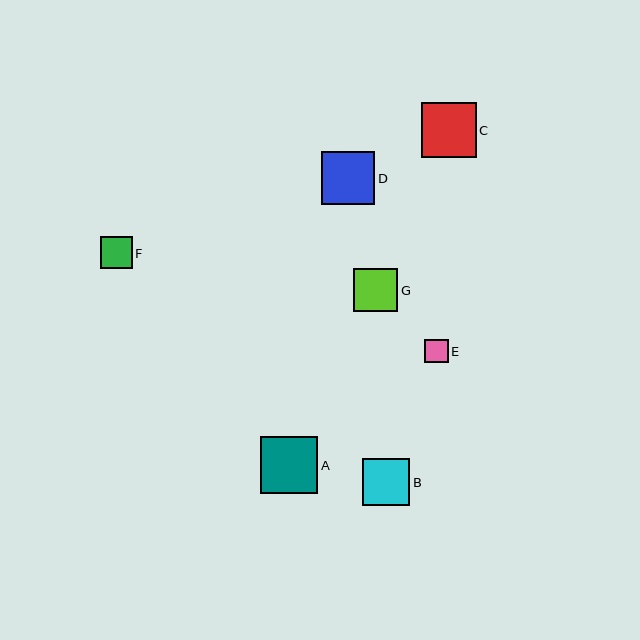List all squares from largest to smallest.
From largest to smallest: A, C, D, B, G, F, E.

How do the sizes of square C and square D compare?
Square C and square D are approximately the same size.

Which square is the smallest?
Square E is the smallest with a size of approximately 24 pixels.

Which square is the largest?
Square A is the largest with a size of approximately 57 pixels.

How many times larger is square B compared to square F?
Square B is approximately 1.5 times the size of square F.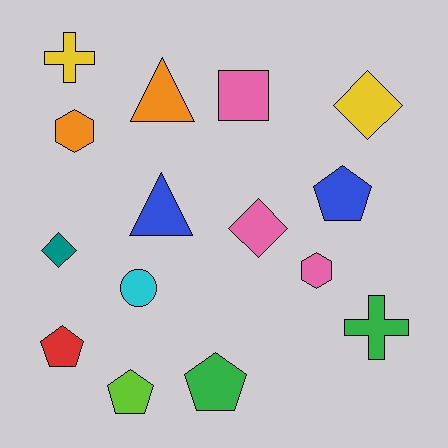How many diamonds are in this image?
There are 3 diamonds.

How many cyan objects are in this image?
There is 1 cyan object.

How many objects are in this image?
There are 15 objects.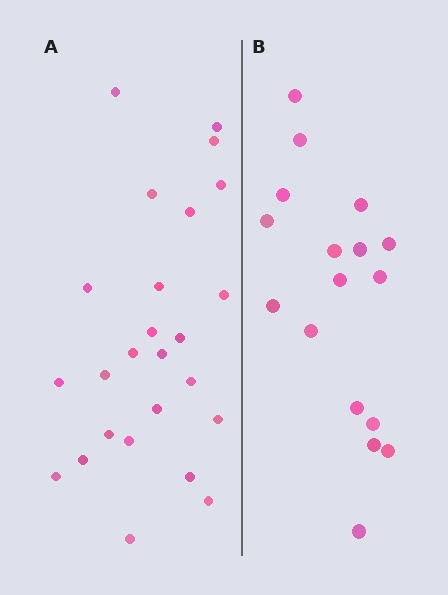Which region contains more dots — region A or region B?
Region A (the left region) has more dots.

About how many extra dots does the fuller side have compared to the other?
Region A has roughly 8 or so more dots than region B.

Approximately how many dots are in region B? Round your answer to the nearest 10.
About 20 dots. (The exact count is 17, which rounds to 20.)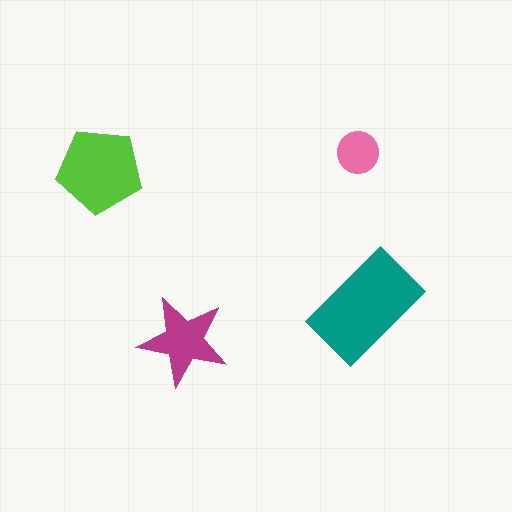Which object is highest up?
The pink circle is topmost.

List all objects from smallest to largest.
The pink circle, the magenta star, the lime pentagon, the teal rectangle.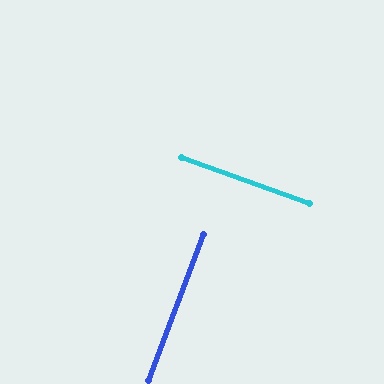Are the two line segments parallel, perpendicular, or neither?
Perpendicular — they meet at approximately 90°.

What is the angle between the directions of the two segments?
Approximately 90 degrees.